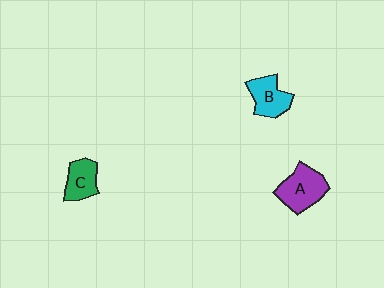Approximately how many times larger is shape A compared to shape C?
Approximately 1.4 times.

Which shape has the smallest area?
Shape C (green).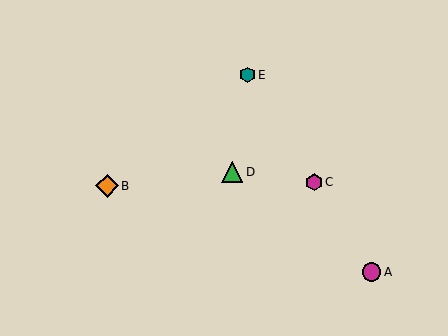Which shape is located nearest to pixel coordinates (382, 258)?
The magenta circle (labeled A) at (371, 272) is nearest to that location.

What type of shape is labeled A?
Shape A is a magenta circle.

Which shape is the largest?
The orange diamond (labeled B) is the largest.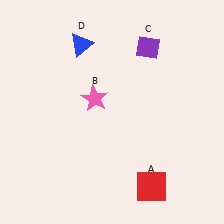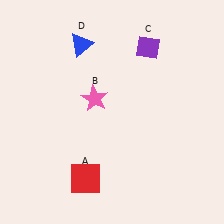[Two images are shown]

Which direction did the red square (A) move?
The red square (A) moved left.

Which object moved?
The red square (A) moved left.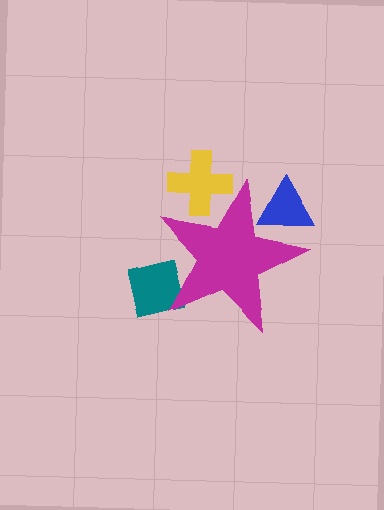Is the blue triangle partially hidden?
Yes, the blue triangle is partially hidden behind the magenta star.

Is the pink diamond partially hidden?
Yes, the pink diamond is partially hidden behind the magenta star.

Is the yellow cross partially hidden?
Yes, the yellow cross is partially hidden behind the magenta star.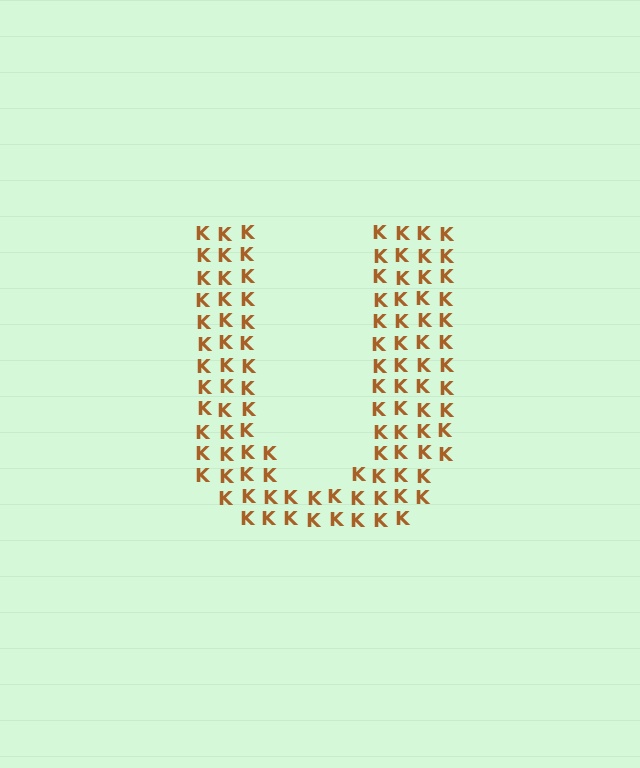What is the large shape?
The large shape is the letter U.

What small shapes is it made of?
It is made of small letter K's.